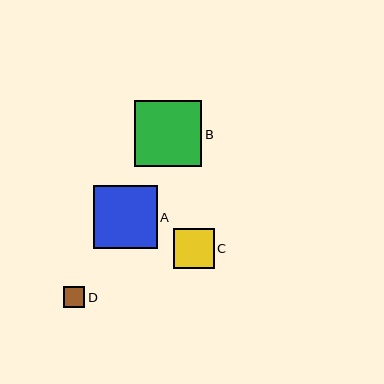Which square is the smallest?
Square D is the smallest with a size of approximately 21 pixels.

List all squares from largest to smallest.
From largest to smallest: B, A, C, D.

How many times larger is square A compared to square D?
Square A is approximately 3.0 times the size of square D.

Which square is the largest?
Square B is the largest with a size of approximately 67 pixels.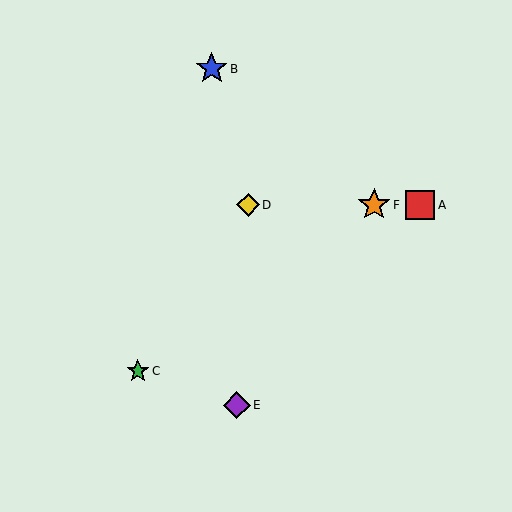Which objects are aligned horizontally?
Objects A, D, F are aligned horizontally.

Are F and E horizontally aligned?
No, F is at y≈205 and E is at y≈405.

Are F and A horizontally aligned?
Yes, both are at y≈205.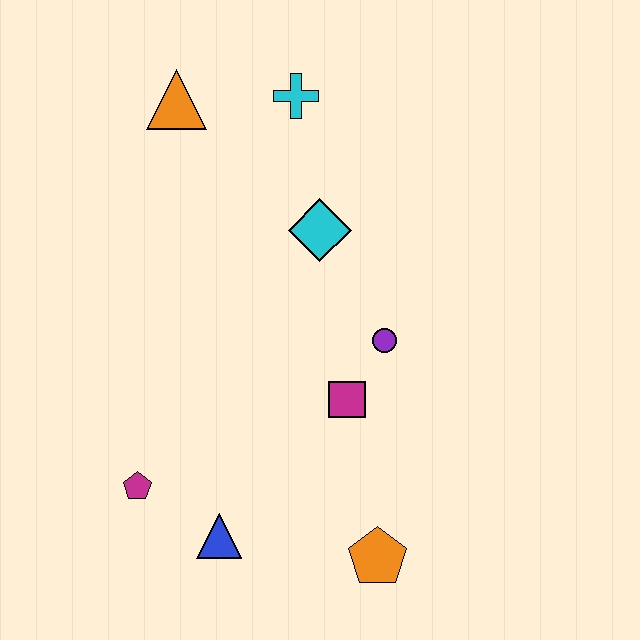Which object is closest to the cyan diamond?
The purple circle is closest to the cyan diamond.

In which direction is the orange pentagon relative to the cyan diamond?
The orange pentagon is below the cyan diamond.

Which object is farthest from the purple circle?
The orange triangle is farthest from the purple circle.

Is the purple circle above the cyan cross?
No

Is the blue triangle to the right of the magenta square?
No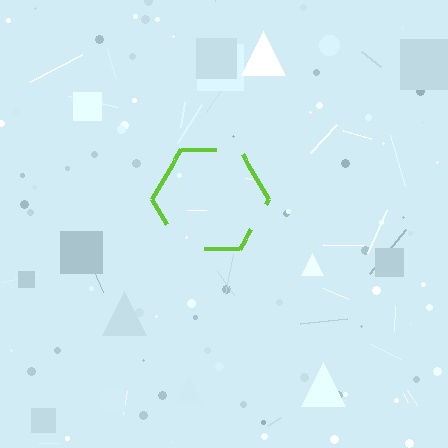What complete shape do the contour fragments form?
The contour fragments form a hexagon.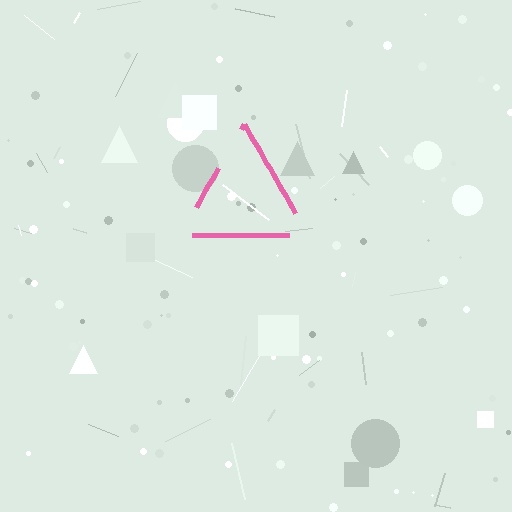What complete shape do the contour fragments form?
The contour fragments form a triangle.